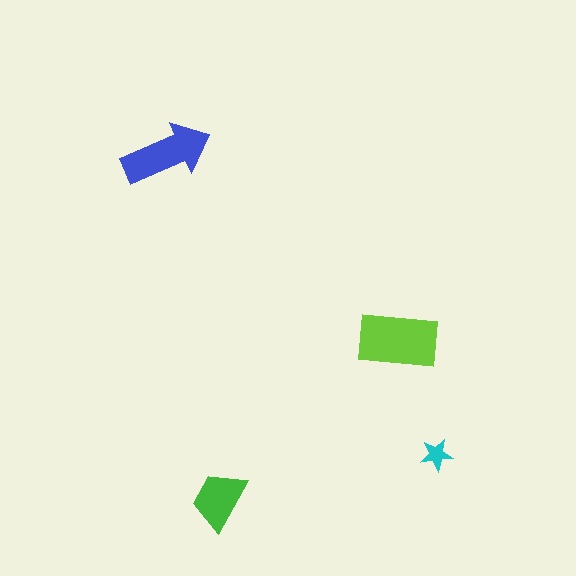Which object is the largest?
The lime rectangle.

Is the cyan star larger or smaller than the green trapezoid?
Smaller.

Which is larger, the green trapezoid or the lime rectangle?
The lime rectangle.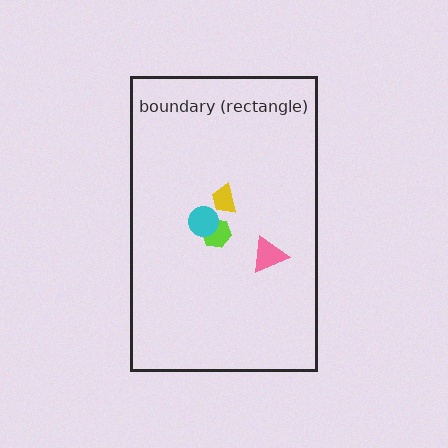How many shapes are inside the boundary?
4 inside, 0 outside.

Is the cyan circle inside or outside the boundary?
Inside.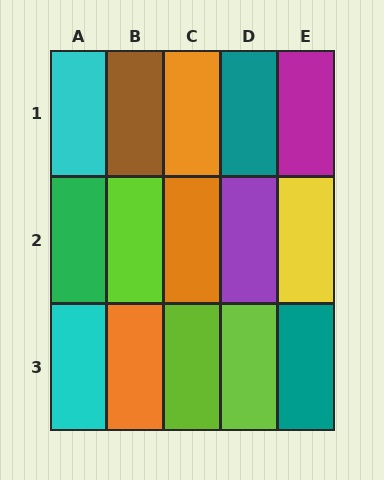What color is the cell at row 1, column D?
Teal.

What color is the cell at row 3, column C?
Lime.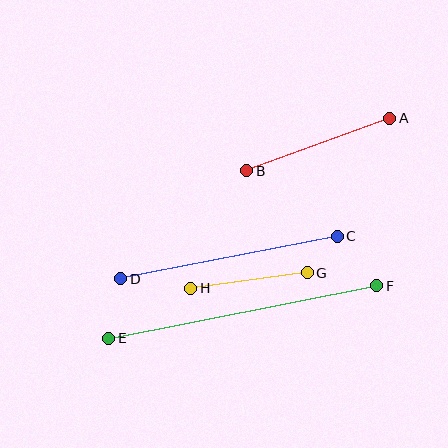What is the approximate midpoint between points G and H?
The midpoint is at approximately (249, 280) pixels.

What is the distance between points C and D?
The distance is approximately 220 pixels.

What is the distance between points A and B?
The distance is approximately 152 pixels.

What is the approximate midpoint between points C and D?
The midpoint is at approximately (229, 258) pixels.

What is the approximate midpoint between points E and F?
The midpoint is at approximately (243, 312) pixels.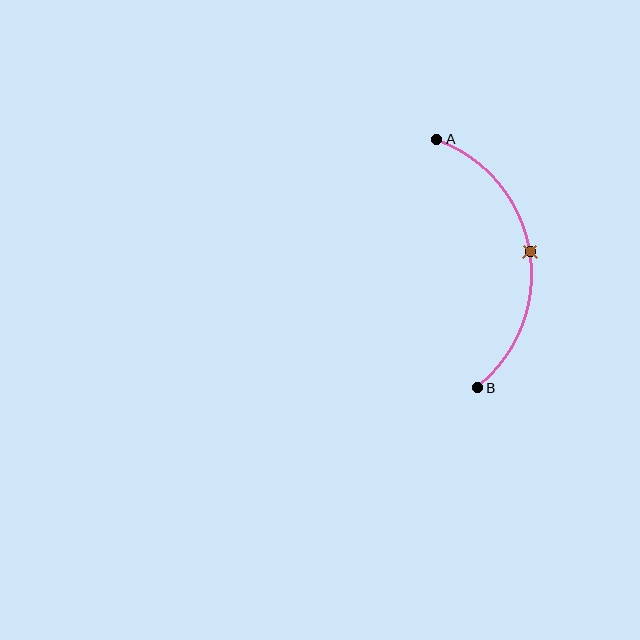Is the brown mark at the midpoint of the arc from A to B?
Yes. The brown mark lies on the arc at equal arc-length from both A and B — it is the arc midpoint.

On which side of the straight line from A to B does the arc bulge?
The arc bulges to the right of the straight line connecting A and B.